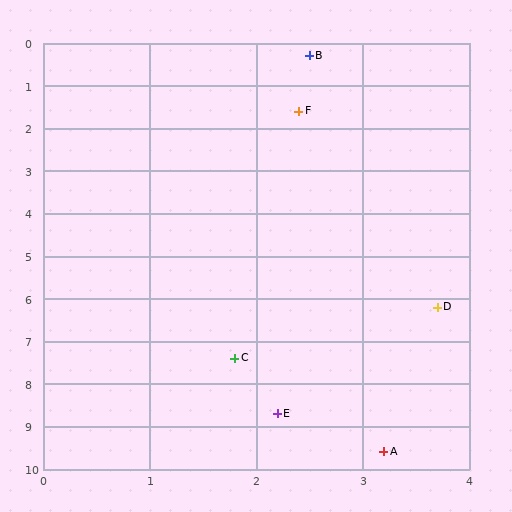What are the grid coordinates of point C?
Point C is at approximately (1.8, 7.4).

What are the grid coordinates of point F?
Point F is at approximately (2.4, 1.6).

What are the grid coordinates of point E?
Point E is at approximately (2.2, 8.7).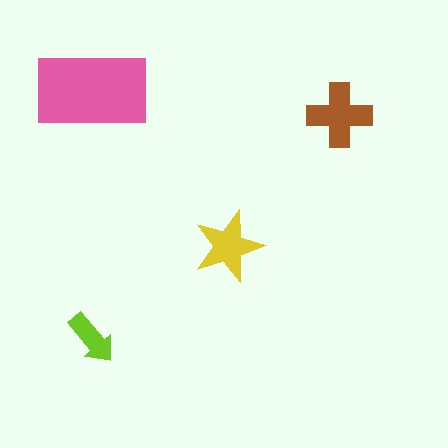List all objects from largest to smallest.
The pink rectangle, the brown cross, the yellow star, the lime arrow.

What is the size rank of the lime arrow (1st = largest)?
4th.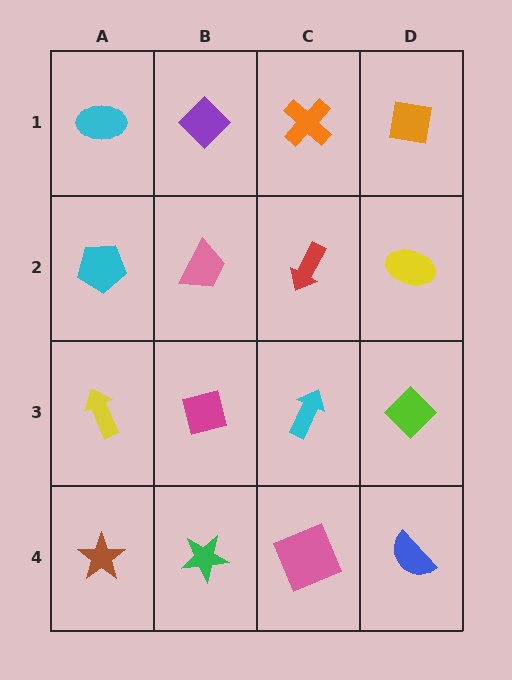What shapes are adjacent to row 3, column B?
A pink trapezoid (row 2, column B), a green star (row 4, column B), a yellow arrow (row 3, column A), a cyan arrow (row 3, column C).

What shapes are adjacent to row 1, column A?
A cyan pentagon (row 2, column A), a purple diamond (row 1, column B).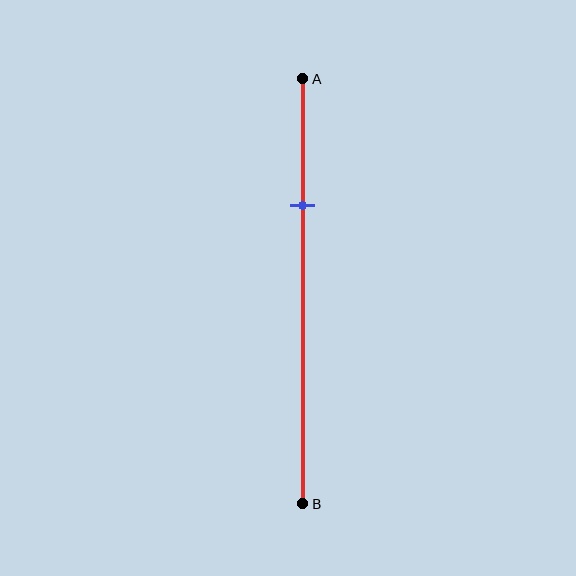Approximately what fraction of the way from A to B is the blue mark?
The blue mark is approximately 30% of the way from A to B.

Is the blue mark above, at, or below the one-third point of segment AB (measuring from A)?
The blue mark is above the one-third point of segment AB.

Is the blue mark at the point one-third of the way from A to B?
No, the mark is at about 30% from A, not at the 33% one-third point.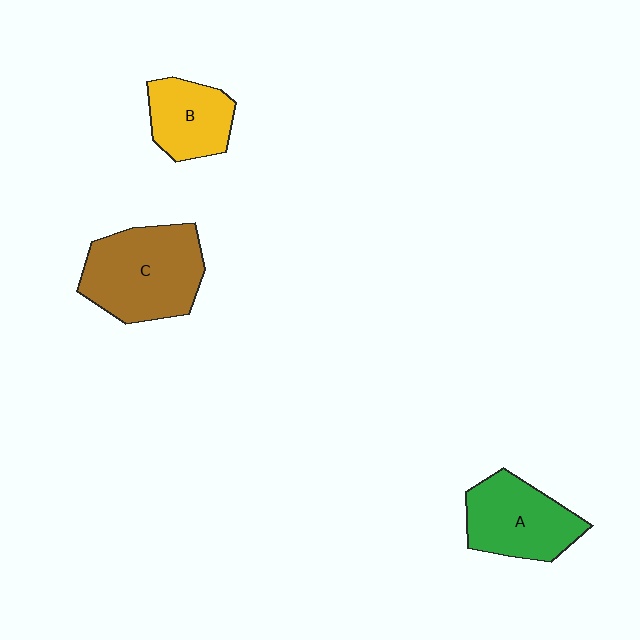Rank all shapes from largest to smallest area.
From largest to smallest: C (brown), A (green), B (yellow).